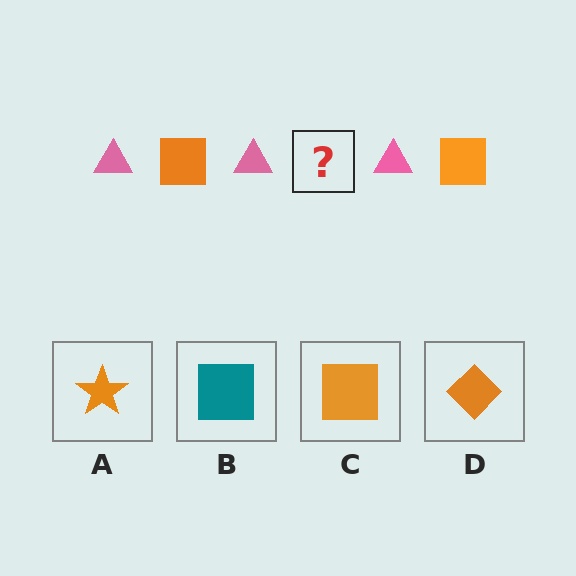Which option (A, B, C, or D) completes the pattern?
C.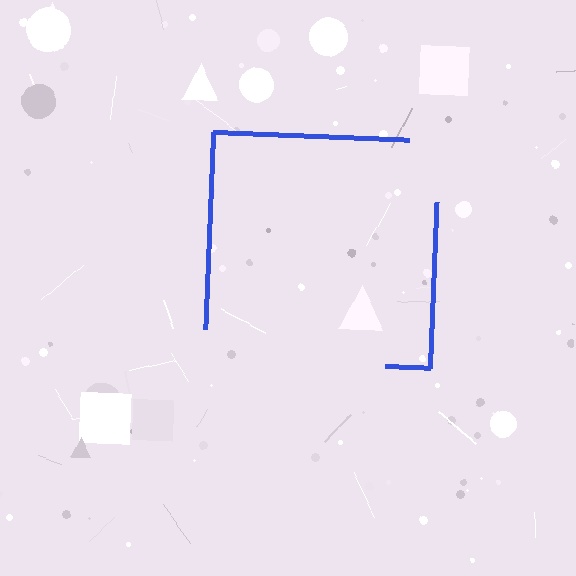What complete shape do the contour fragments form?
The contour fragments form a square.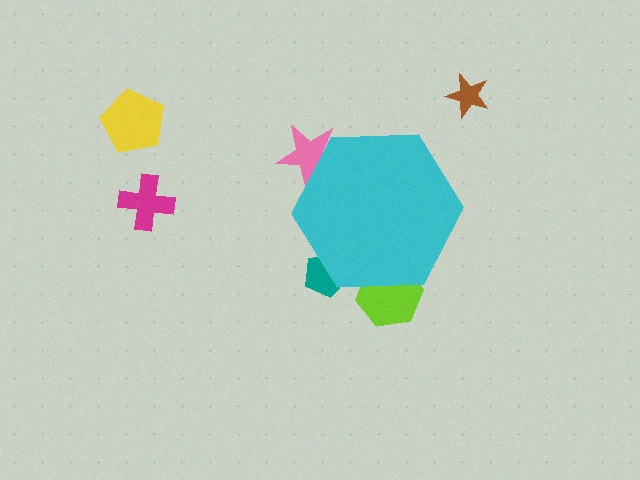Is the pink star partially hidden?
Yes, the pink star is partially hidden behind the cyan hexagon.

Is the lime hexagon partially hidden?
Yes, the lime hexagon is partially hidden behind the cyan hexagon.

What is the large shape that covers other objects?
A cyan hexagon.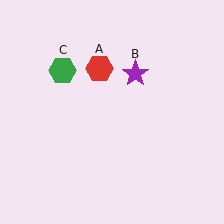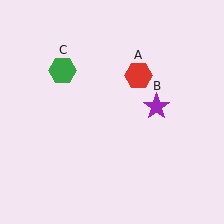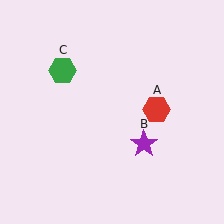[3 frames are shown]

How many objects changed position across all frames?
2 objects changed position: red hexagon (object A), purple star (object B).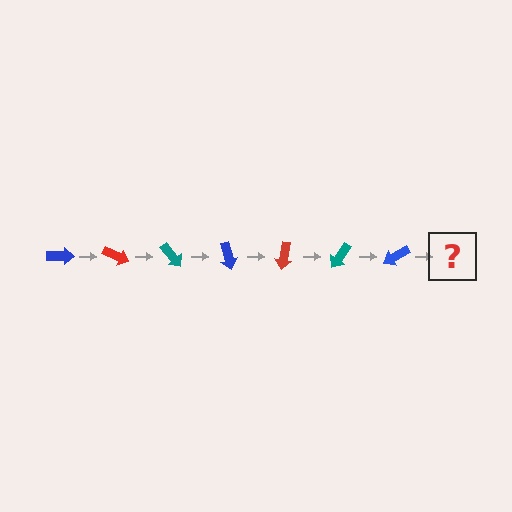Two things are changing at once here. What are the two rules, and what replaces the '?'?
The two rules are that it rotates 25 degrees each step and the color cycles through blue, red, and teal. The '?' should be a red arrow, rotated 175 degrees from the start.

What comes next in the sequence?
The next element should be a red arrow, rotated 175 degrees from the start.